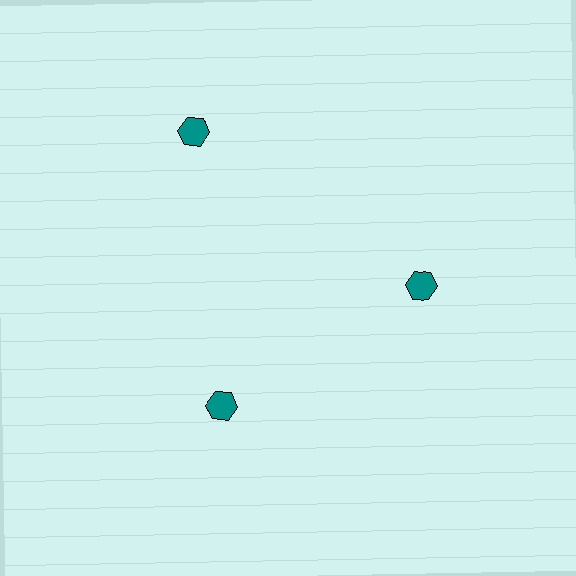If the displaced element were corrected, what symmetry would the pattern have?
It would have 3-fold rotational symmetry — the pattern would map onto itself every 120 degrees.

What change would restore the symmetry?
The symmetry would be restored by moving it inward, back onto the ring so that all 3 hexagons sit at equal angles and equal distance from the center.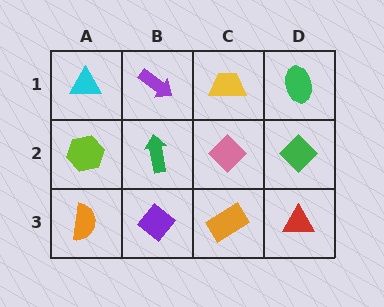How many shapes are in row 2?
4 shapes.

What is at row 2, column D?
A green diamond.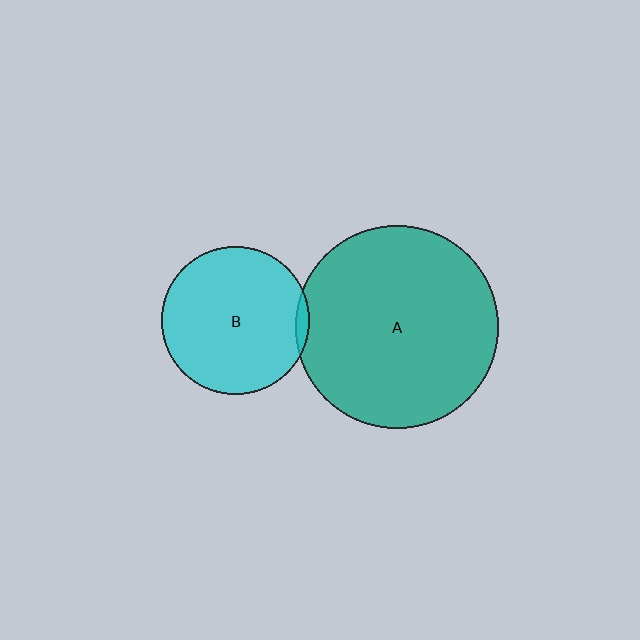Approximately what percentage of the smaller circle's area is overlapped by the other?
Approximately 5%.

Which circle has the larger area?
Circle A (teal).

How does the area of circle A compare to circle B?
Approximately 1.9 times.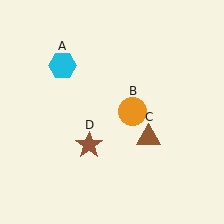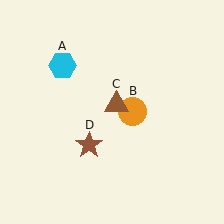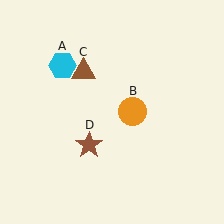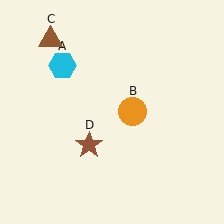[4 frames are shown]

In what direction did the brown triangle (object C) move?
The brown triangle (object C) moved up and to the left.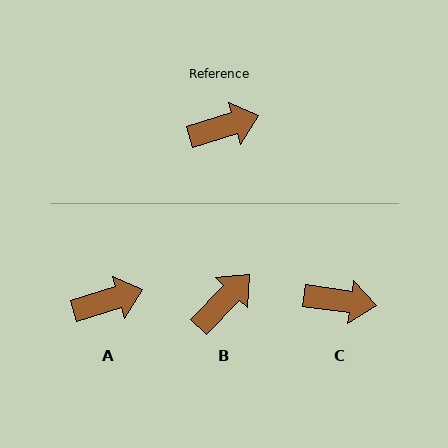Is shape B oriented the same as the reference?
No, it is off by about 29 degrees.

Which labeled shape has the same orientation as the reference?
A.